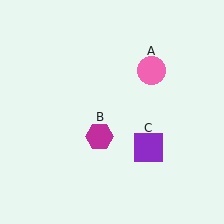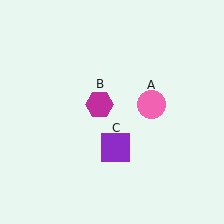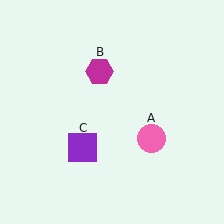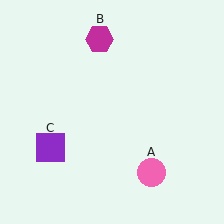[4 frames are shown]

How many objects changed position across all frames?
3 objects changed position: pink circle (object A), magenta hexagon (object B), purple square (object C).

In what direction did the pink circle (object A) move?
The pink circle (object A) moved down.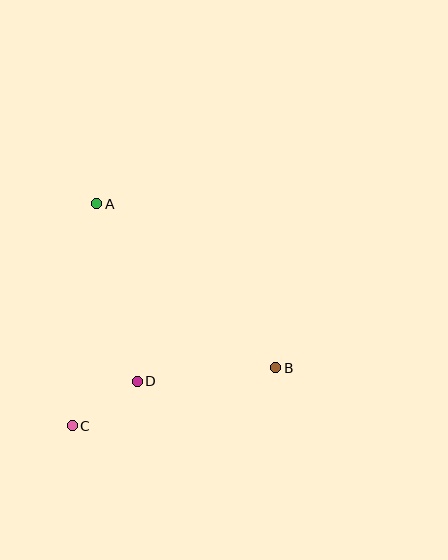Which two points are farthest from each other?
Points A and B are farthest from each other.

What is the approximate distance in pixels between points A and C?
The distance between A and C is approximately 223 pixels.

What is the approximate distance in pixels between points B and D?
The distance between B and D is approximately 139 pixels.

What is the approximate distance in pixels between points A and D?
The distance between A and D is approximately 182 pixels.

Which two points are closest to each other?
Points C and D are closest to each other.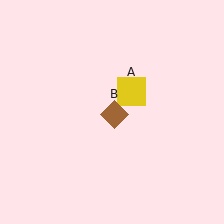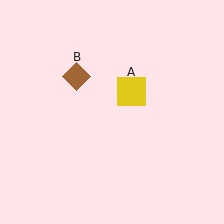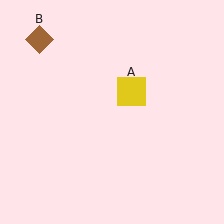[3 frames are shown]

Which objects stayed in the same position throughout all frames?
Yellow square (object A) remained stationary.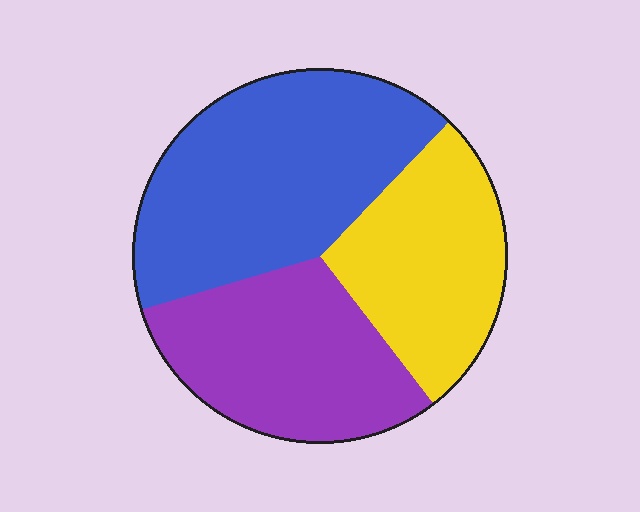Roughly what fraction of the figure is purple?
Purple takes up about one third (1/3) of the figure.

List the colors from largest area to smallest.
From largest to smallest: blue, purple, yellow.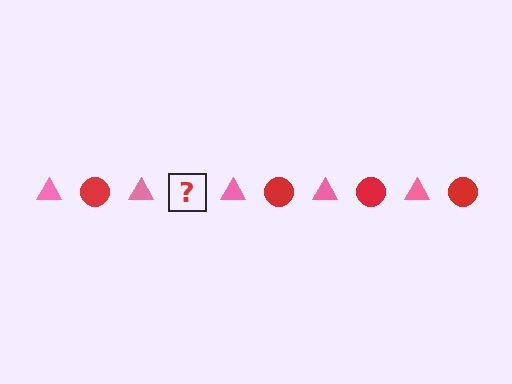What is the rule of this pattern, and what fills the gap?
The rule is that the pattern alternates between pink triangle and red circle. The gap should be filled with a red circle.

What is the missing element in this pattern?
The missing element is a red circle.